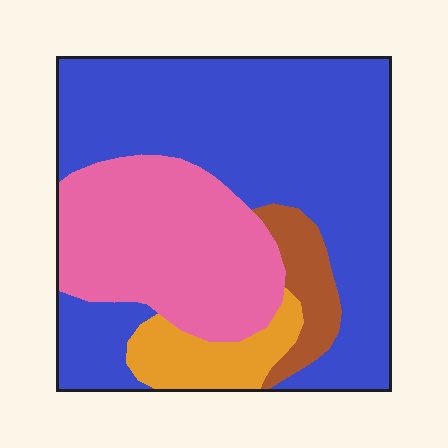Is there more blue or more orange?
Blue.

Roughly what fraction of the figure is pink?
Pink covers around 30% of the figure.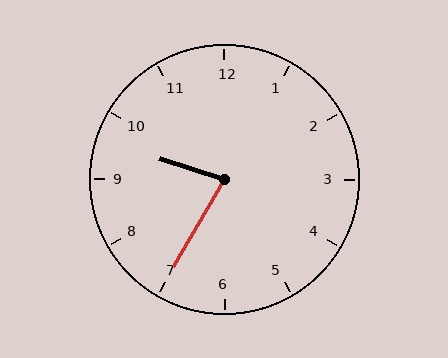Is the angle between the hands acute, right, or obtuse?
It is acute.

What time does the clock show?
9:35.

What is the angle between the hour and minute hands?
Approximately 78 degrees.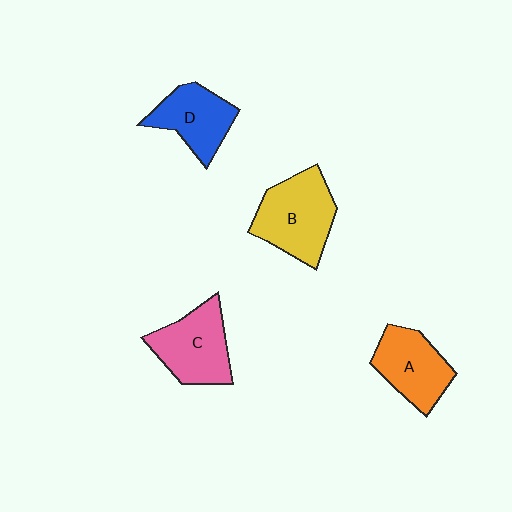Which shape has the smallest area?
Shape D (blue).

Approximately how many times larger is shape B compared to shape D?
Approximately 1.3 times.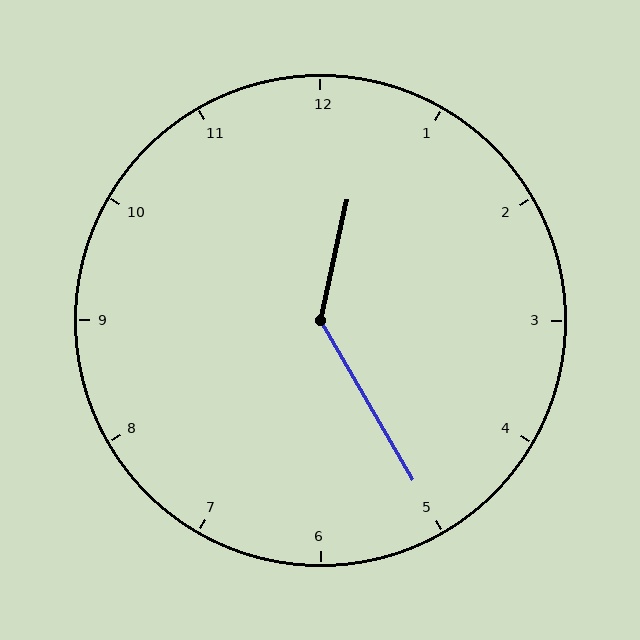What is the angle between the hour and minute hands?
Approximately 138 degrees.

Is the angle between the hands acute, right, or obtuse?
It is obtuse.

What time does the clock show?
12:25.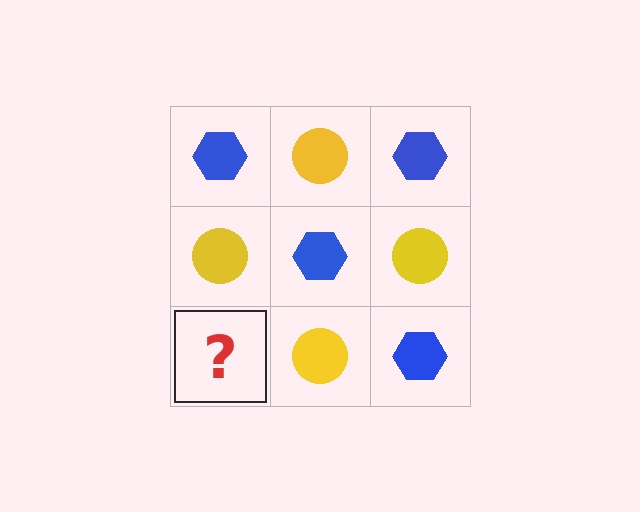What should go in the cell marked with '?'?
The missing cell should contain a blue hexagon.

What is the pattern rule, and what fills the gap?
The rule is that it alternates blue hexagon and yellow circle in a checkerboard pattern. The gap should be filled with a blue hexagon.